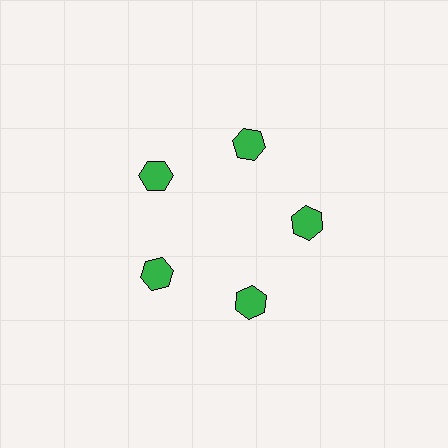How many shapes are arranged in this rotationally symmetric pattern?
There are 5 shapes, arranged in 5 groups of 1.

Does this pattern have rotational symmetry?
Yes, this pattern has 5-fold rotational symmetry. It looks the same after rotating 72 degrees around the center.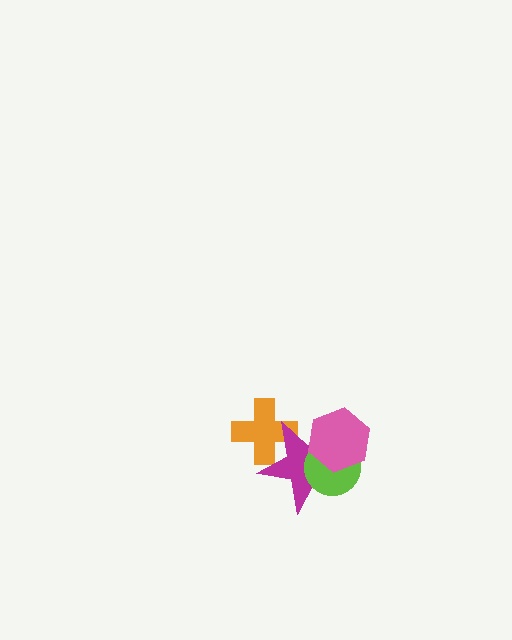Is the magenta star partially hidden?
Yes, it is partially covered by another shape.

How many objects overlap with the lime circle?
2 objects overlap with the lime circle.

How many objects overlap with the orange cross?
1 object overlaps with the orange cross.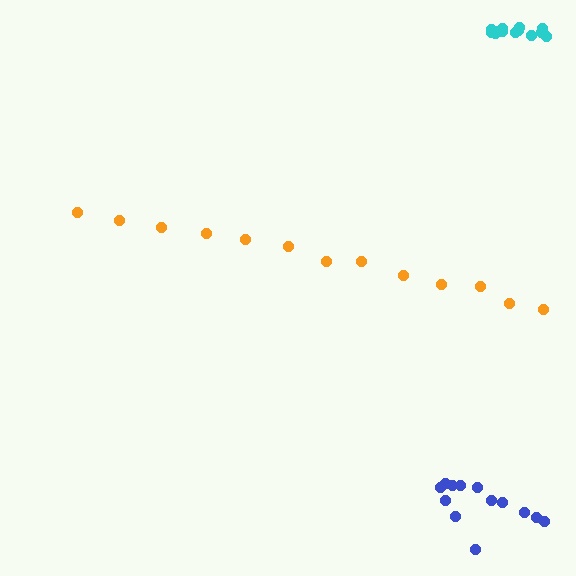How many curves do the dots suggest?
There are 3 distinct paths.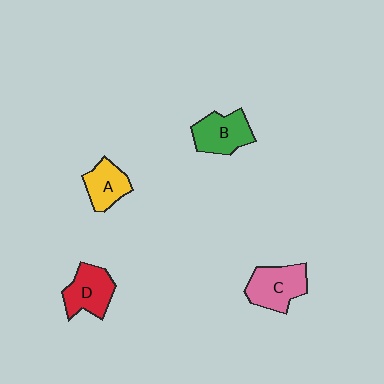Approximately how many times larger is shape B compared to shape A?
Approximately 1.2 times.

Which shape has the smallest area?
Shape A (yellow).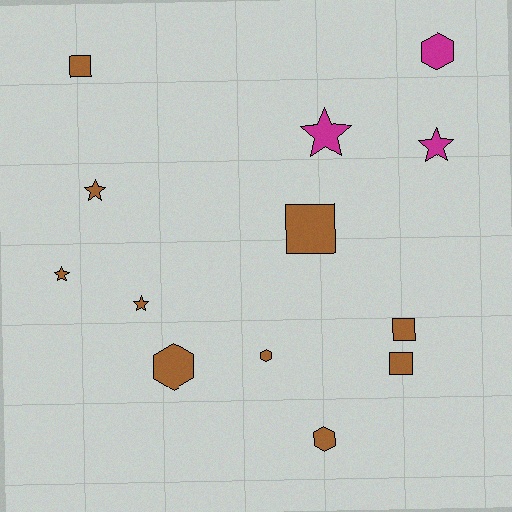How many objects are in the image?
There are 13 objects.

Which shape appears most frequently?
Star, with 5 objects.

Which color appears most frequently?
Brown, with 10 objects.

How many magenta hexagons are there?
There is 1 magenta hexagon.